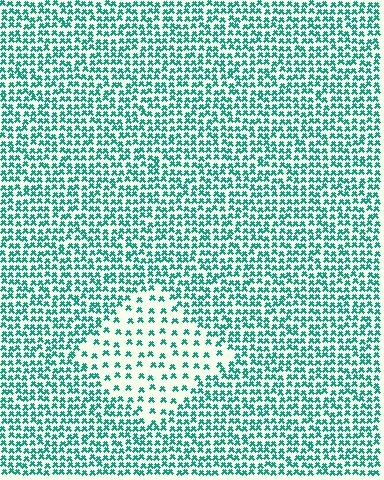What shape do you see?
I see a diamond.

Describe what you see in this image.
The image contains small teal elements arranged at two different densities. A diamond-shaped region is visible where the elements are less densely packed than the surrounding area.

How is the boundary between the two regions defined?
The boundary is defined by a change in element density (approximately 2.4x ratio). All elements are the same color, size, and shape.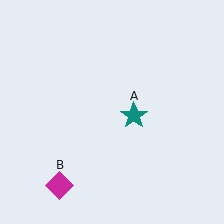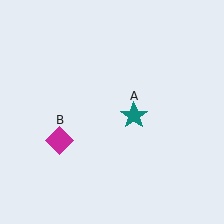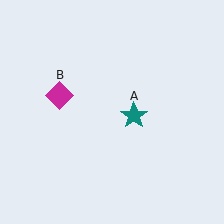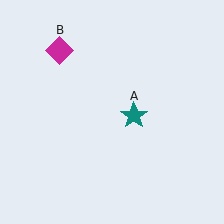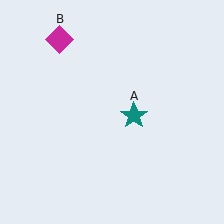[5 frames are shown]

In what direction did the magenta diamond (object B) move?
The magenta diamond (object B) moved up.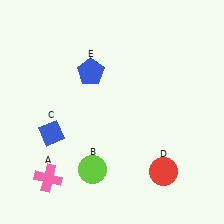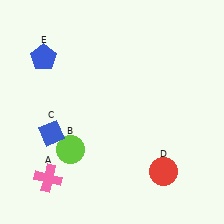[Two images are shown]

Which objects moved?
The objects that moved are: the lime circle (B), the blue pentagon (E).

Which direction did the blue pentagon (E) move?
The blue pentagon (E) moved left.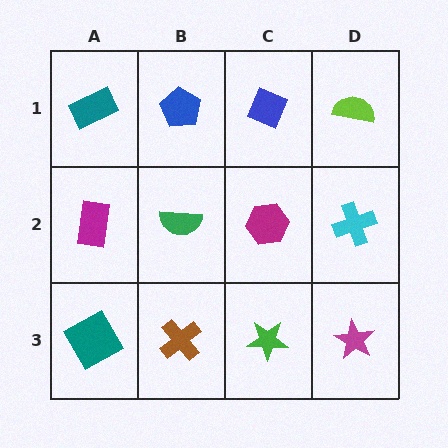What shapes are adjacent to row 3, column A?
A magenta rectangle (row 2, column A), a brown cross (row 3, column B).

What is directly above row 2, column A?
A teal rectangle.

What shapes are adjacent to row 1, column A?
A magenta rectangle (row 2, column A), a blue pentagon (row 1, column B).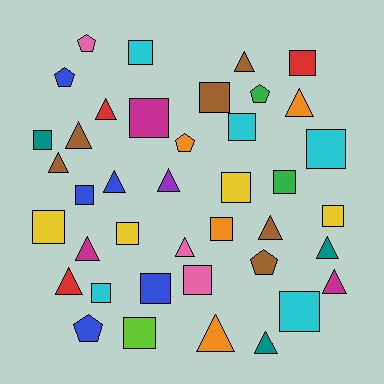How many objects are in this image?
There are 40 objects.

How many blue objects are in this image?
There are 5 blue objects.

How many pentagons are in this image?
There are 6 pentagons.